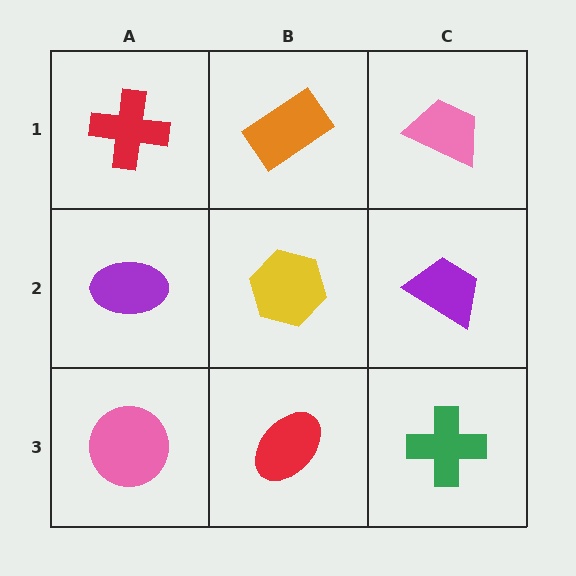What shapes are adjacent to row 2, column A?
A red cross (row 1, column A), a pink circle (row 3, column A), a yellow hexagon (row 2, column B).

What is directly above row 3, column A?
A purple ellipse.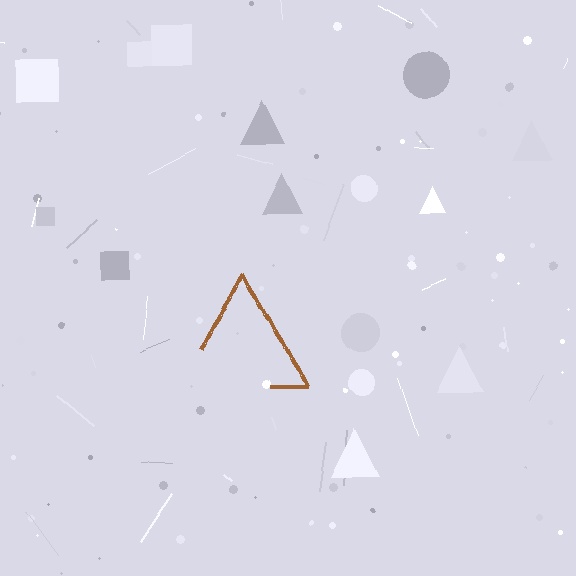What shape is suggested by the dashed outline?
The dashed outline suggests a triangle.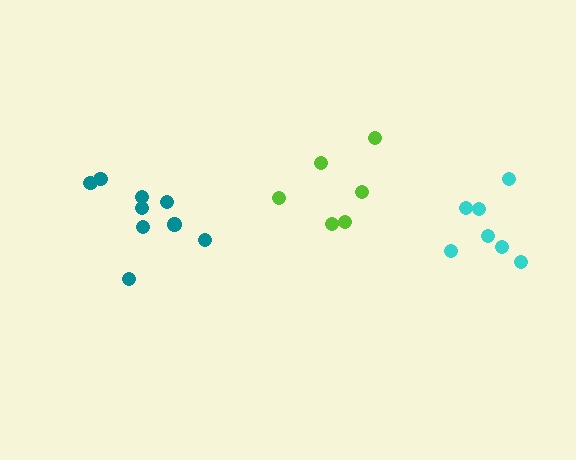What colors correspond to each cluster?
The clusters are colored: teal, cyan, lime.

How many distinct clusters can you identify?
There are 3 distinct clusters.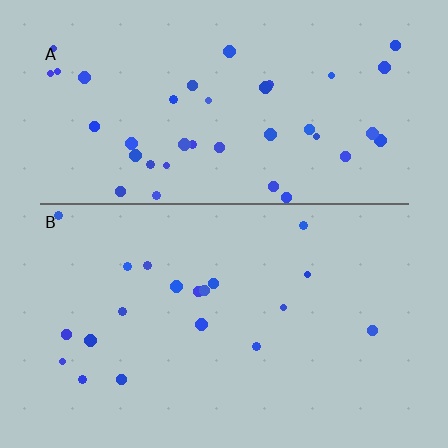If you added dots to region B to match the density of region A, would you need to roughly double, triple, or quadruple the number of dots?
Approximately double.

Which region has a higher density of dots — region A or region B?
A (the top).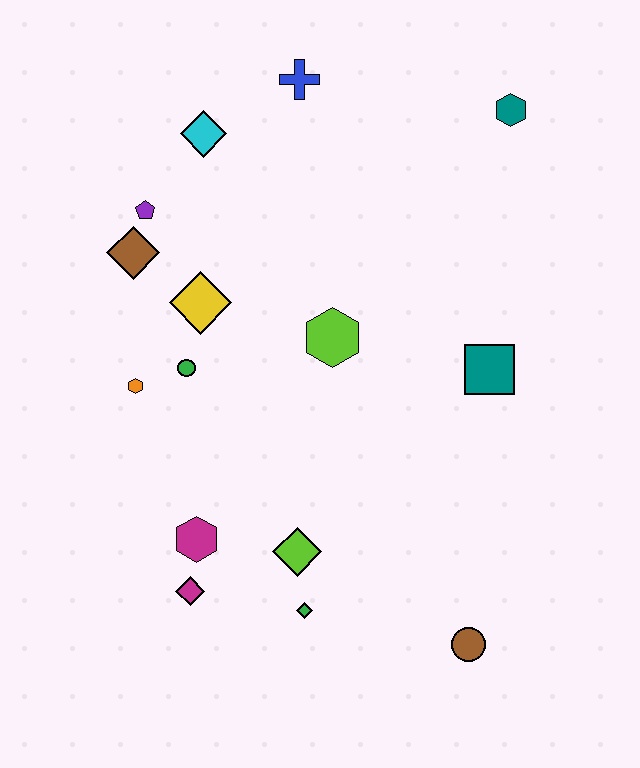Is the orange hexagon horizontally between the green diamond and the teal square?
No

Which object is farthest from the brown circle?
The blue cross is farthest from the brown circle.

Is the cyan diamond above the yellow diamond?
Yes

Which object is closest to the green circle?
The orange hexagon is closest to the green circle.